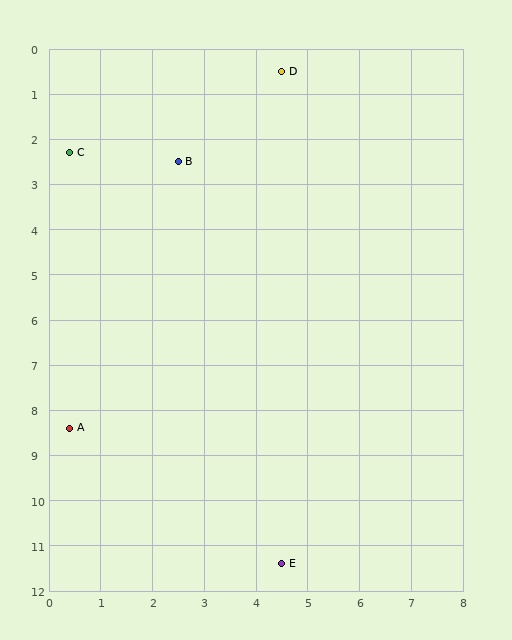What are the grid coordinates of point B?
Point B is at approximately (2.5, 2.5).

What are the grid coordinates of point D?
Point D is at approximately (4.5, 0.5).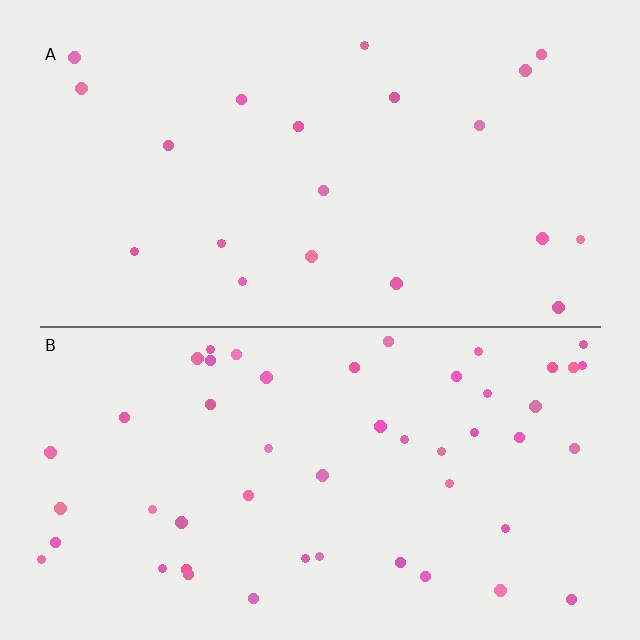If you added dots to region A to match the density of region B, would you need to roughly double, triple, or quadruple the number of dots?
Approximately double.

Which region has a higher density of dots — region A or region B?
B (the bottom).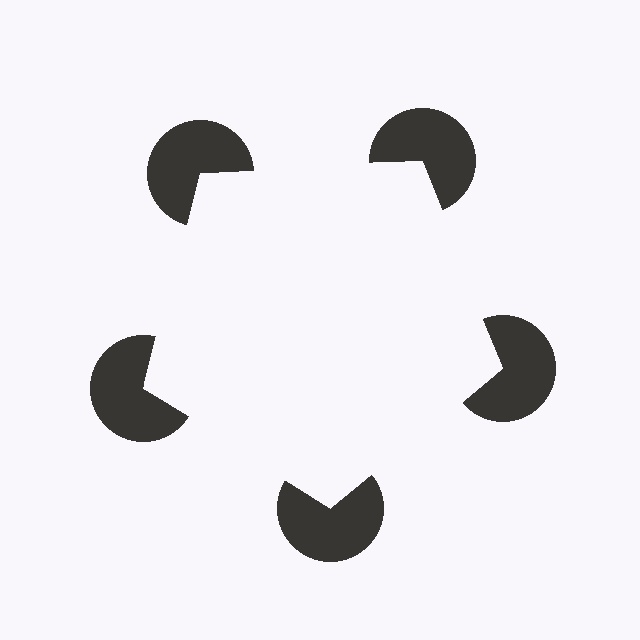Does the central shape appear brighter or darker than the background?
It typically appears slightly brighter than the background, even though no actual brightness change is drawn.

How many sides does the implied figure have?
5 sides.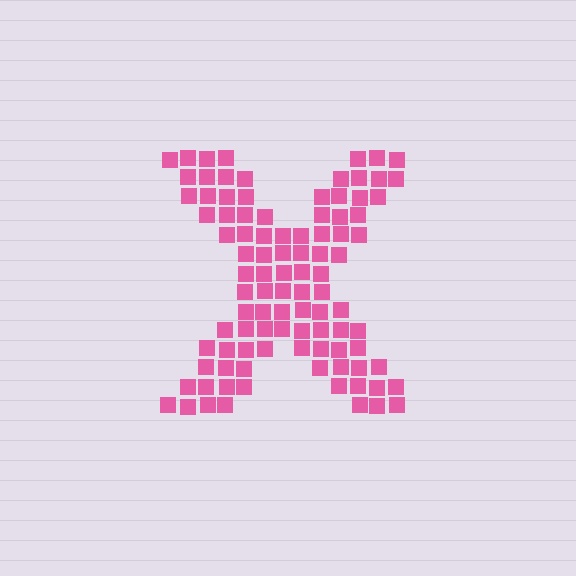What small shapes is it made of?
It is made of small squares.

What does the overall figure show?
The overall figure shows the letter X.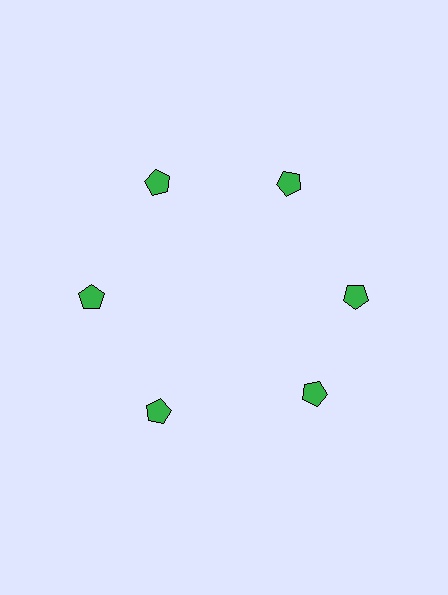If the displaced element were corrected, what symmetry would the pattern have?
It would have 6-fold rotational symmetry — the pattern would map onto itself every 60 degrees.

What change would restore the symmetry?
The symmetry would be restored by rotating it back into even spacing with its neighbors so that all 6 pentagons sit at equal angles and equal distance from the center.